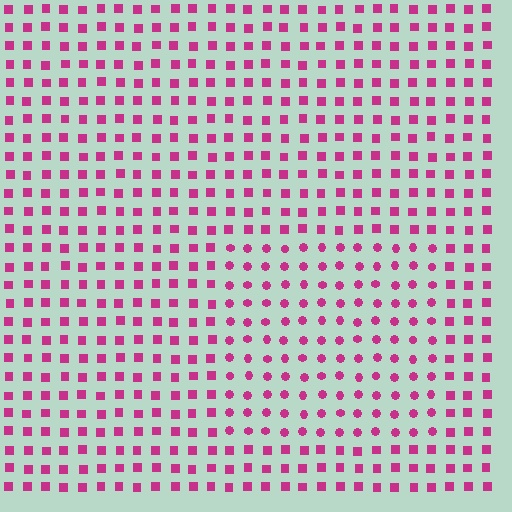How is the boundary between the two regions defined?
The boundary is defined by a change in element shape: circles inside vs. squares outside. All elements share the same color and spacing.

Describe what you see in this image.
The image is filled with small magenta elements arranged in a uniform grid. A rectangle-shaped region contains circles, while the surrounding area contains squares. The boundary is defined purely by the change in element shape.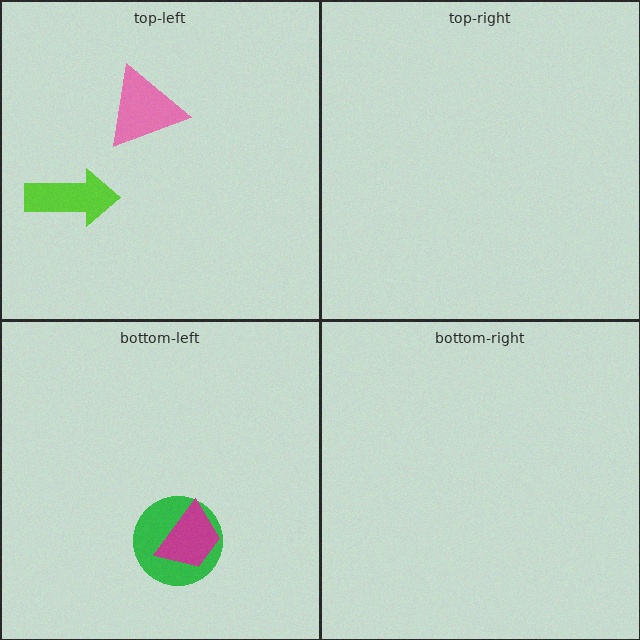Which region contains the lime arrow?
The top-left region.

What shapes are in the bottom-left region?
The green circle, the magenta trapezoid.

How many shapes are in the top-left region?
2.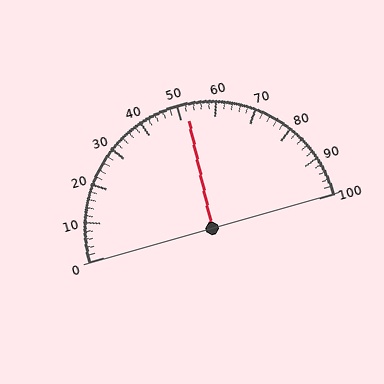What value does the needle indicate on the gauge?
The needle indicates approximately 52.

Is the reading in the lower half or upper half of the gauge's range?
The reading is in the upper half of the range (0 to 100).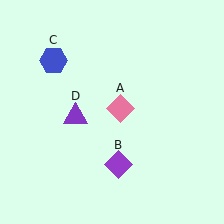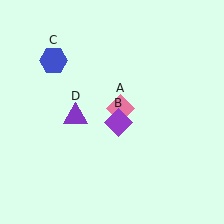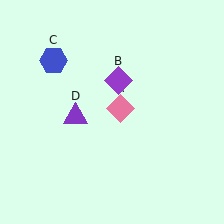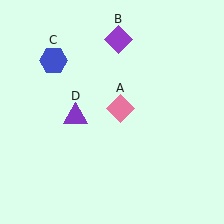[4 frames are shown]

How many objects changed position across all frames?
1 object changed position: purple diamond (object B).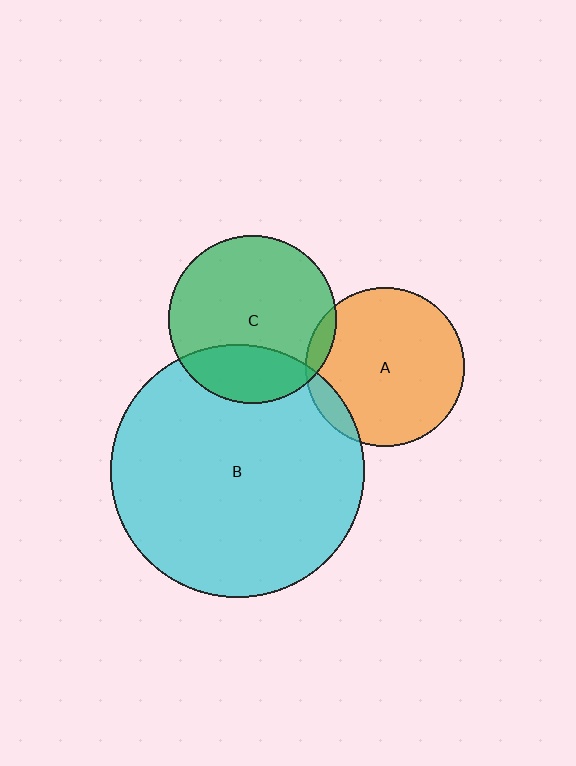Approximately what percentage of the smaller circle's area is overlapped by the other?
Approximately 5%.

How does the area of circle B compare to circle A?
Approximately 2.6 times.